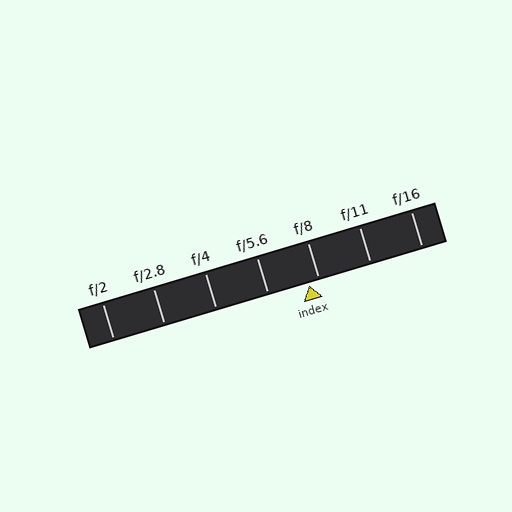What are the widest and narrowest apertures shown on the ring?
The widest aperture shown is f/2 and the narrowest is f/16.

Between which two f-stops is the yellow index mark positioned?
The index mark is between f/5.6 and f/8.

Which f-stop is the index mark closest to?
The index mark is closest to f/8.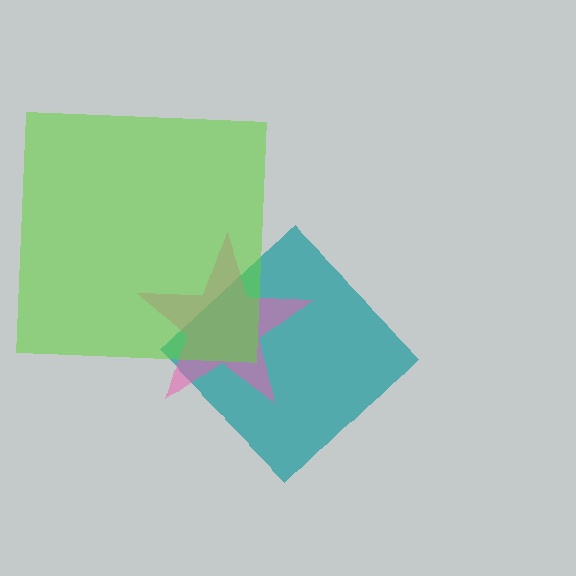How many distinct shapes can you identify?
There are 3 distinct shapes: a teal diamond, a pink star, a lime square.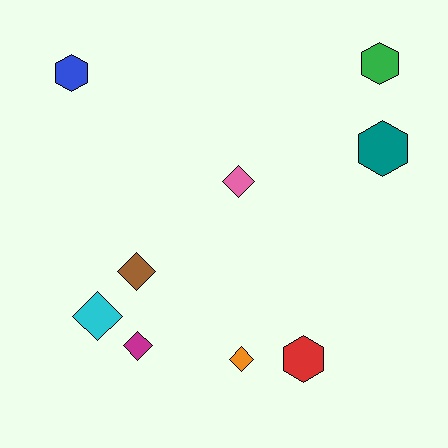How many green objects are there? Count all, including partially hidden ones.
There is 1 green object.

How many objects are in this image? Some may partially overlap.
There are 9 objects.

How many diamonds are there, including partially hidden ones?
There are 5 diamonds.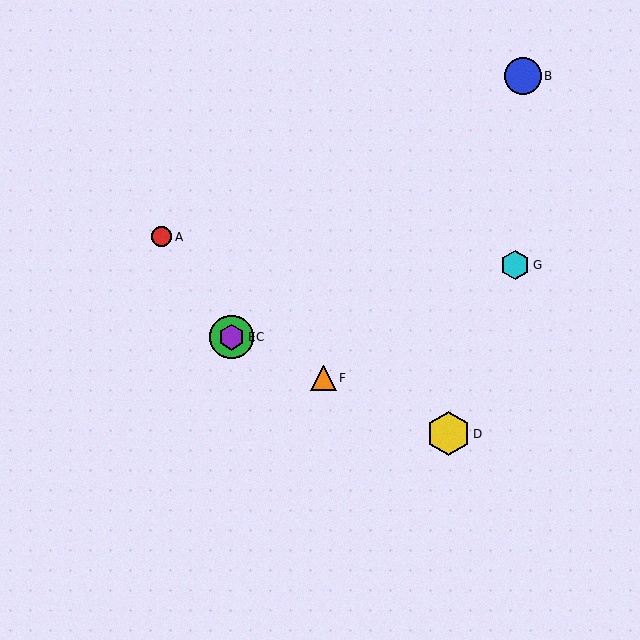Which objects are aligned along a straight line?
Objects C, D, E, F are aligned along a straight line.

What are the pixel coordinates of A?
Object A is at (162, 237).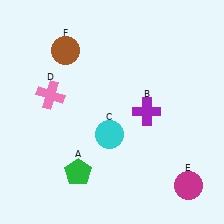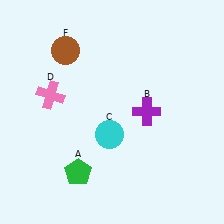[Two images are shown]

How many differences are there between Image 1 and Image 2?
There is 1 difference between the two images.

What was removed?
The magenta circle (E) was removed in Image 2.